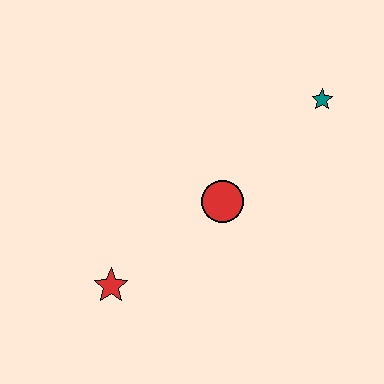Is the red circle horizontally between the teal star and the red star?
Yes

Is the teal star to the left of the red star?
No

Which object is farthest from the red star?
The teal star is farthest from the red star.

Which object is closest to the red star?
The red circle is closest to the red star.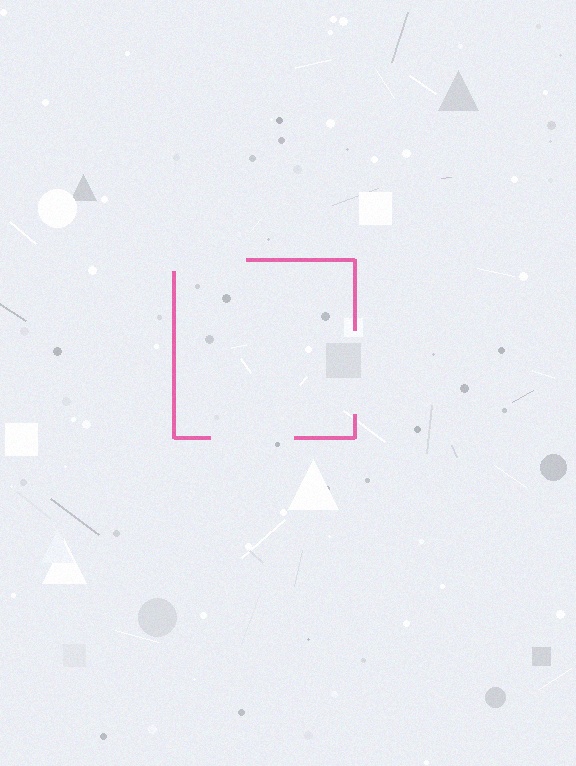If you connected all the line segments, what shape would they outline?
They would outline a square.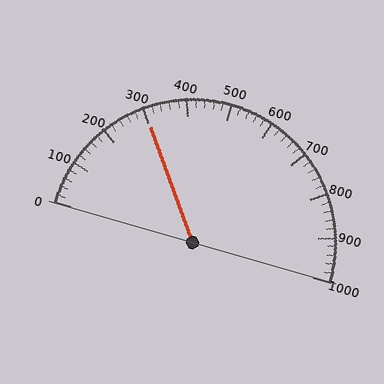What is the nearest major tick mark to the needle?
The nearest major tick mark is 300.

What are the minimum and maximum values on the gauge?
The gauge ranges from 0 to 1000.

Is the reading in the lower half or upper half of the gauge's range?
The reading is in the lower half of the range (0 to 1000).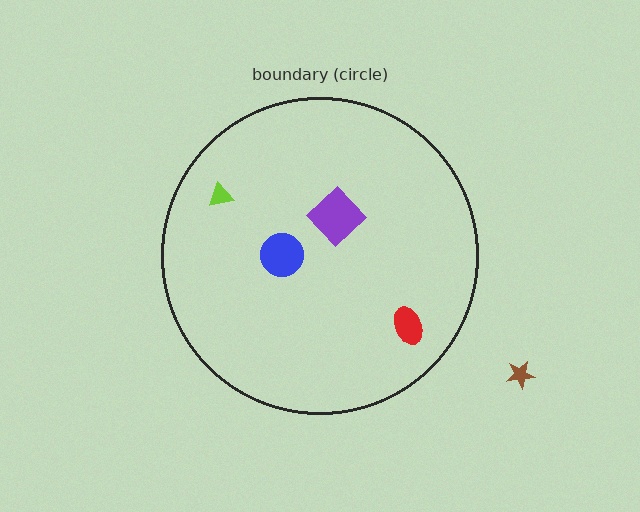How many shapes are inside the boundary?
4 inside, 1 outside.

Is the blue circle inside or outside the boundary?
Inside.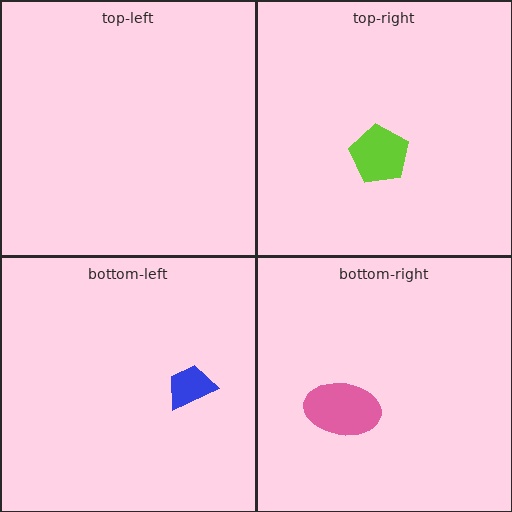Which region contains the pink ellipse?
The bottom-right region.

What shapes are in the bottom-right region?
The pink ellipse.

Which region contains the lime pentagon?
The top-right region.